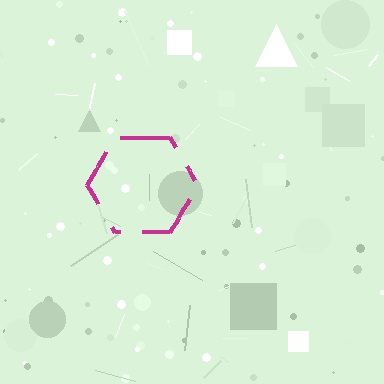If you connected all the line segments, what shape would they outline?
They would outline a hexagon.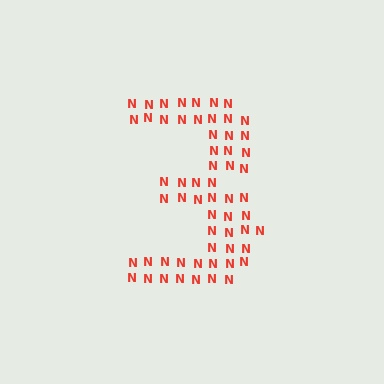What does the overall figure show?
The overall figure shows the digit 3.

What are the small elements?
The small elements are letter N's.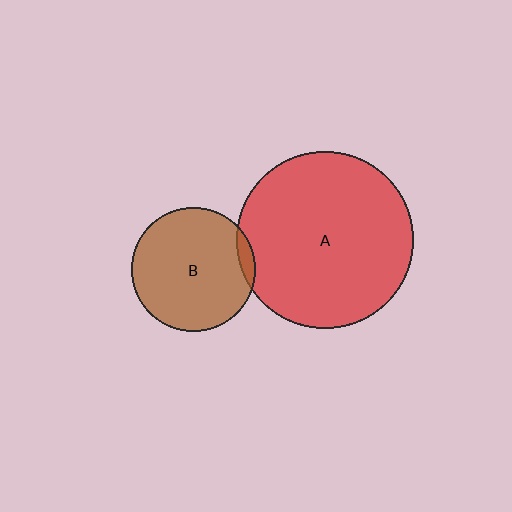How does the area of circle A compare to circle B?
Approximately 2.0 times.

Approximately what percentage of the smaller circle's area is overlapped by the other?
Approximately 5%.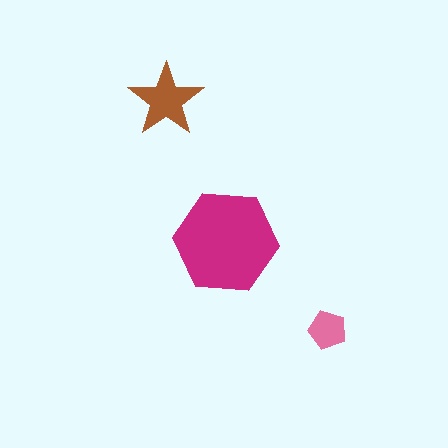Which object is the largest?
The magenta hexagon.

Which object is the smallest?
The pink pentagon.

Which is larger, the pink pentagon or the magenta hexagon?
The magenta hexagon.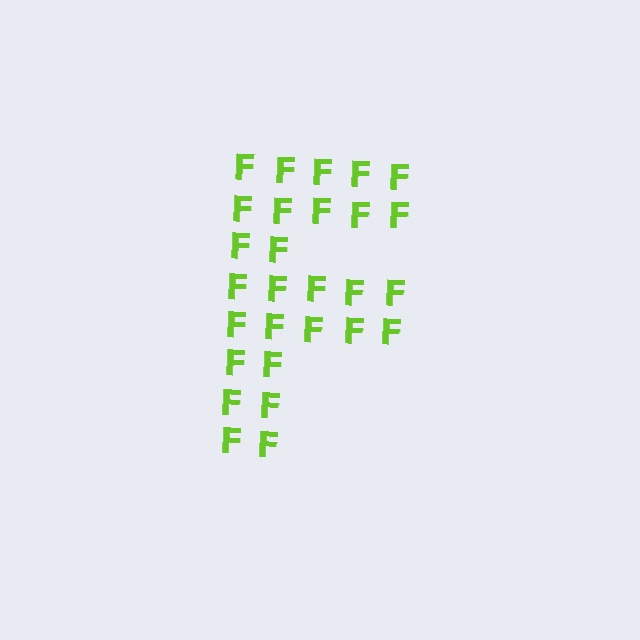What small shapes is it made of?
It is made of small letter F's.